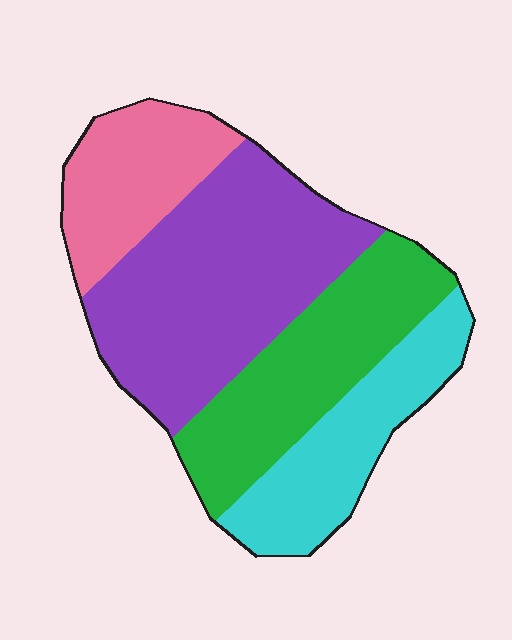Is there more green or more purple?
Purple.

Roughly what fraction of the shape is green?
Green covers roughly 25% of the shape.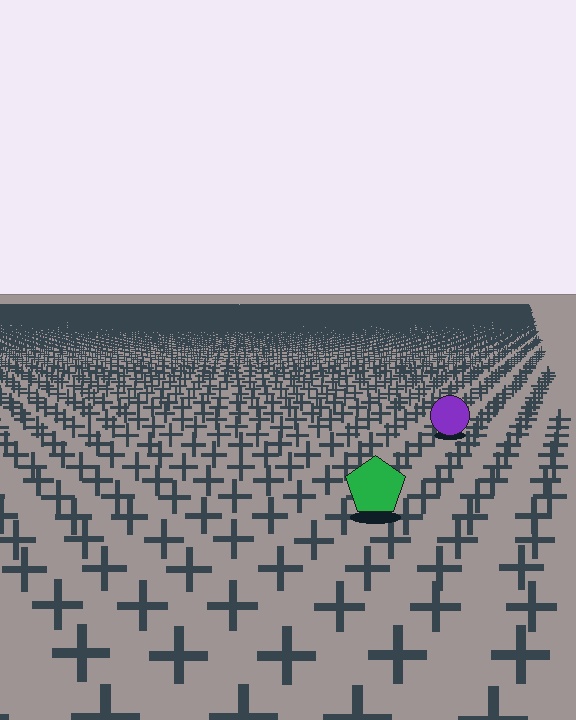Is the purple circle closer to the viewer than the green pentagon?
No. The green pentagon is closer — you can tell from the texture gradient: the ground texture is coarser near it.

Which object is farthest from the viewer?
The purple circle is farthest from the viewer. It appears smaller and the ground texture around it is denser.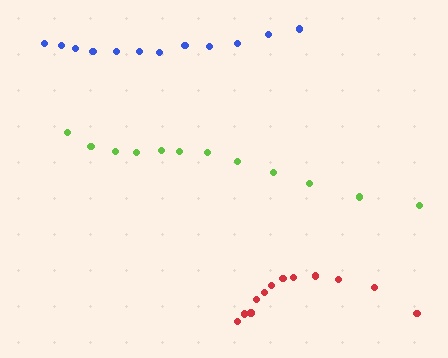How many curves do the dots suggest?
There are 3 distinct paths.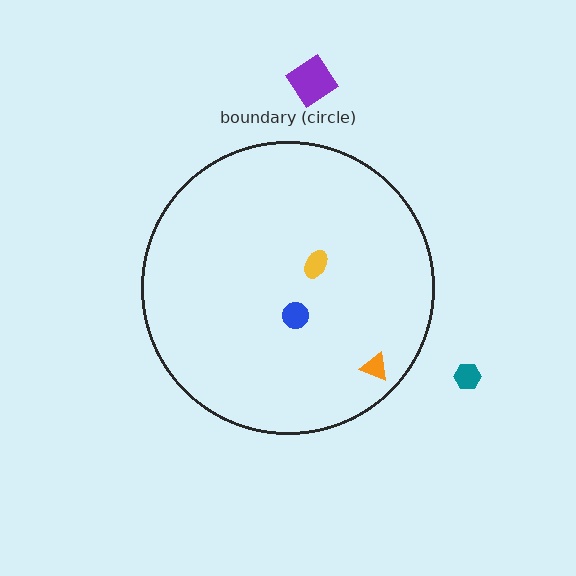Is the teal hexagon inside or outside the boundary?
Outside.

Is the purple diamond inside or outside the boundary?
Outside.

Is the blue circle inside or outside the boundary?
Inside.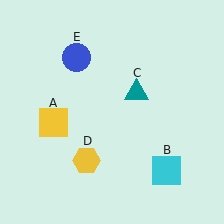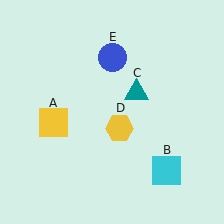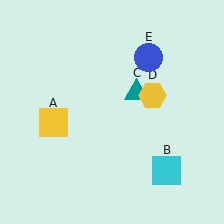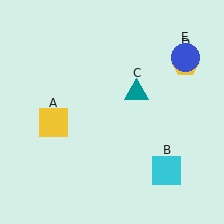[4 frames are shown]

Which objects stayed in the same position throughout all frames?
Yellow square (object A) and cyan square (object B) and teal triangle (object C) remained stationary.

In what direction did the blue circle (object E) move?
The blue circle (object E) moved right.